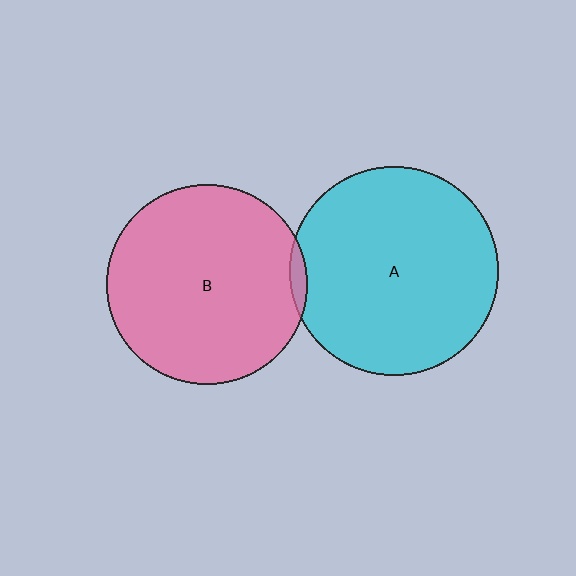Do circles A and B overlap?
Yes.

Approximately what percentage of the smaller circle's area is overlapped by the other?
Approximately 5%.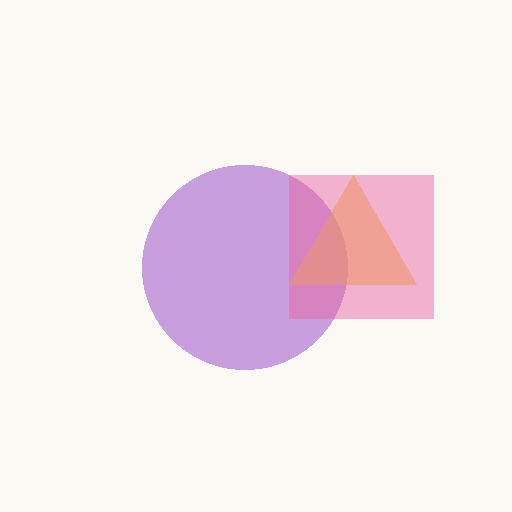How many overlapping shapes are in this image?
There are 3 overlapping shapes in the image.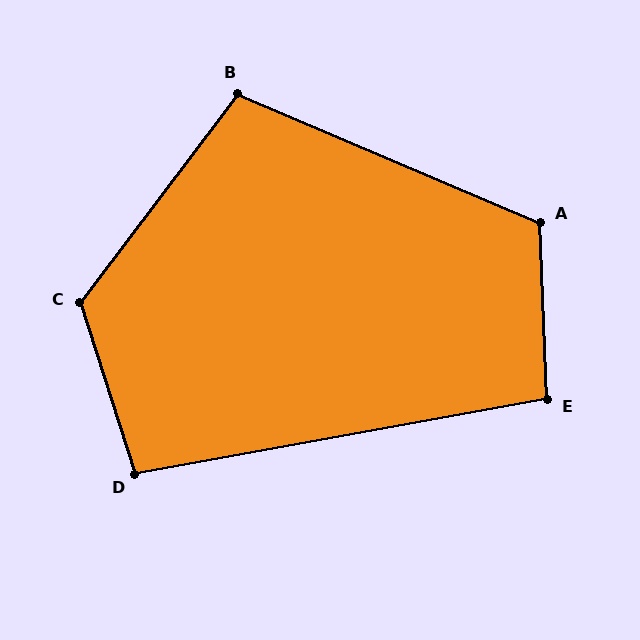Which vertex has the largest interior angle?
C, at approximately 125 degrees.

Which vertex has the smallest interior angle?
D, at approximately 98 degrees.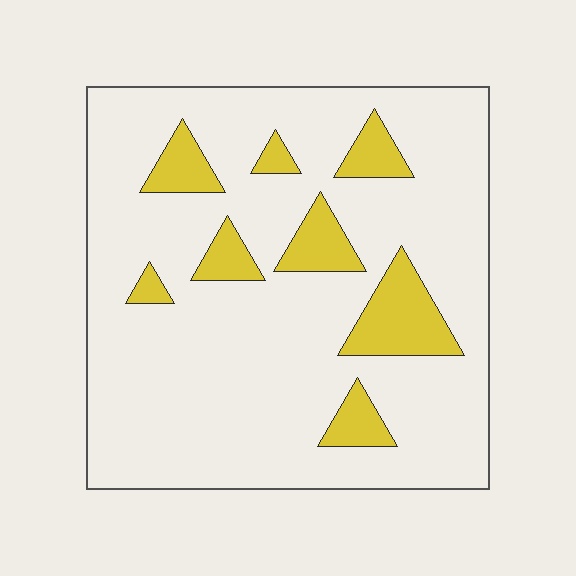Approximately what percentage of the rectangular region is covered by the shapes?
Approximately 15%.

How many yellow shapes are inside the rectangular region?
8.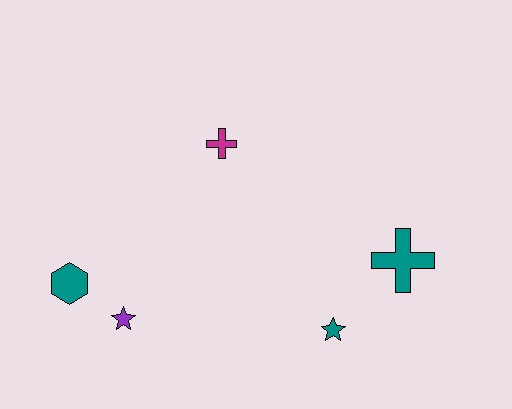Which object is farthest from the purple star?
The teal cross is farthest from the purple star.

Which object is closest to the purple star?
The teal hexagon is closest to the purple star.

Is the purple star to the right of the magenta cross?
No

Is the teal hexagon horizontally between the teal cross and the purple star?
No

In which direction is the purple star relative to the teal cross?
The purple star is to the left of the teal cross.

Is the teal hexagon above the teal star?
Yes